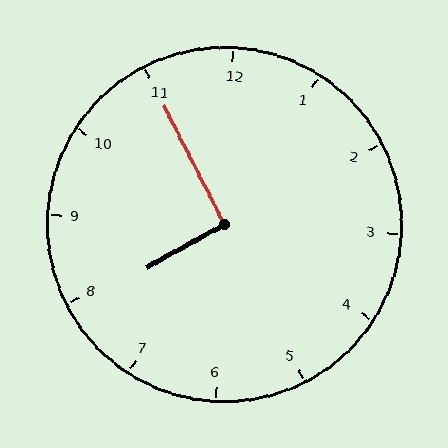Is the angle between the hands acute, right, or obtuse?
It is right.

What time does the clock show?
7:55.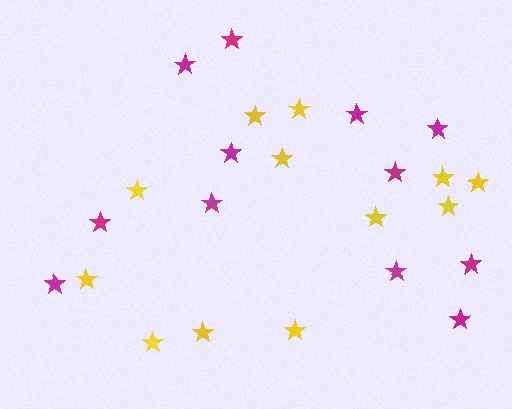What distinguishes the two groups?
There are 2 groups: one group of magenta stars (12) and one group of yellow stars (12).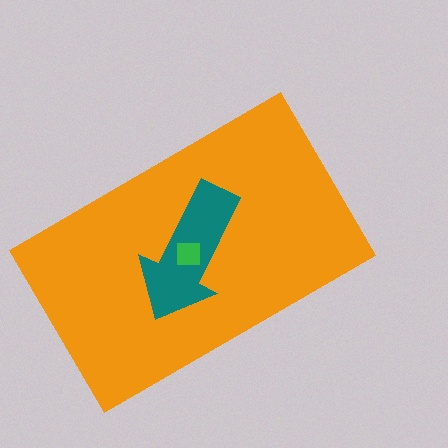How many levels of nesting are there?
3.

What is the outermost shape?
The orange rectangle.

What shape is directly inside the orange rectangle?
The teal arrow.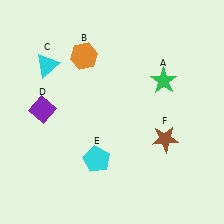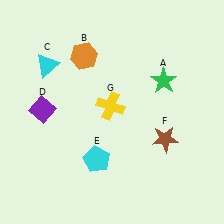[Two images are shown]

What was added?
A yellow cross (G) was added in Image 2.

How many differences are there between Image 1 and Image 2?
There is 1 difference between the two images.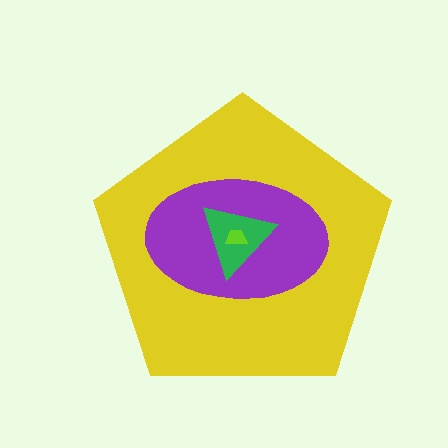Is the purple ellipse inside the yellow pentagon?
Yes.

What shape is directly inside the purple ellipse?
The green triangle.